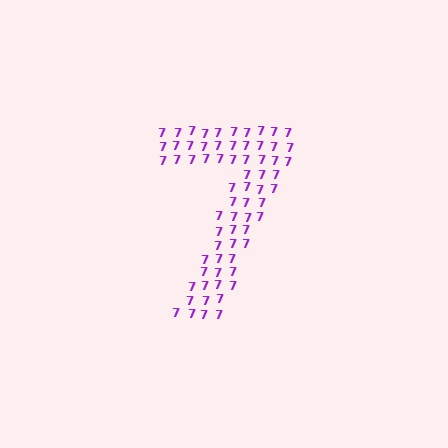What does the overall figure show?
The overall figure shows the digit 7.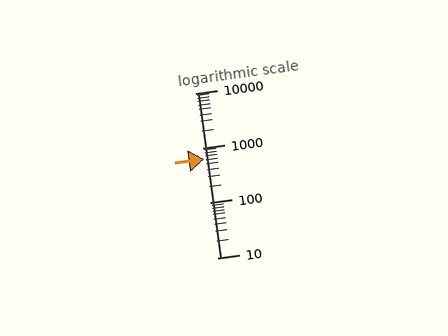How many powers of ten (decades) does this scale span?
The scale spans 3 decades, from 10 to 10000.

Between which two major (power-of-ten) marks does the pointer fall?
The pointer is between 100 and 1000.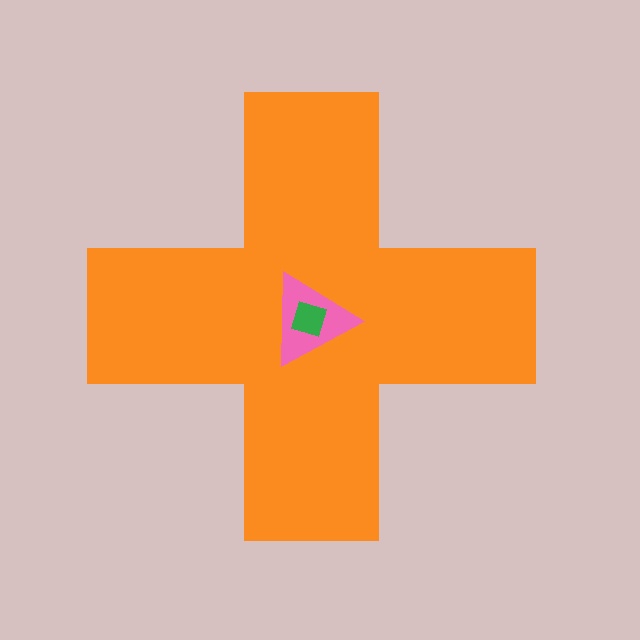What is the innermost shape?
The green diamond.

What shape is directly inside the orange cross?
The pink triangle.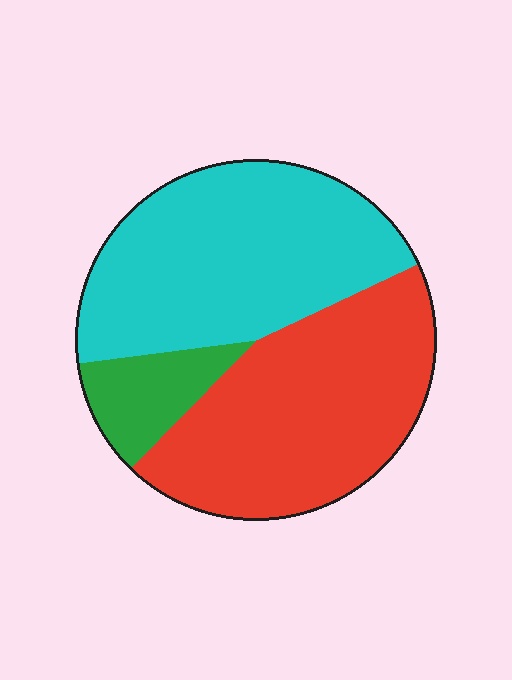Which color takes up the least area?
Green, at roughly 10%.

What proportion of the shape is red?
Red covers 44% of the shape.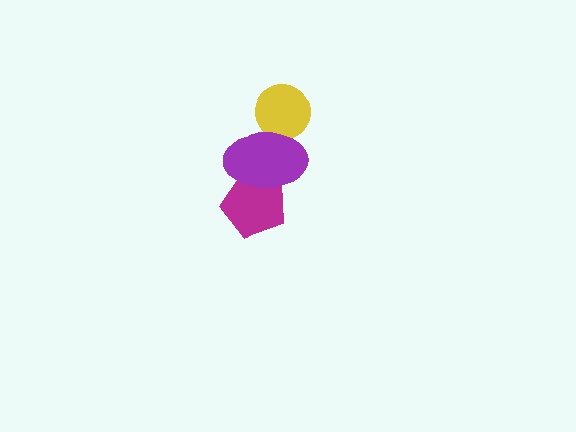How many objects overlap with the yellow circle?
1 object overlaps with the yellow circle.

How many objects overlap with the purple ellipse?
2 objects overlap with the purple ellipse.